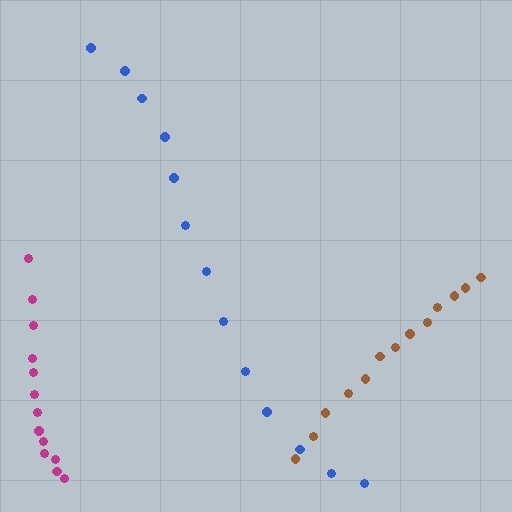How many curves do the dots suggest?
There are 3 distinct paths.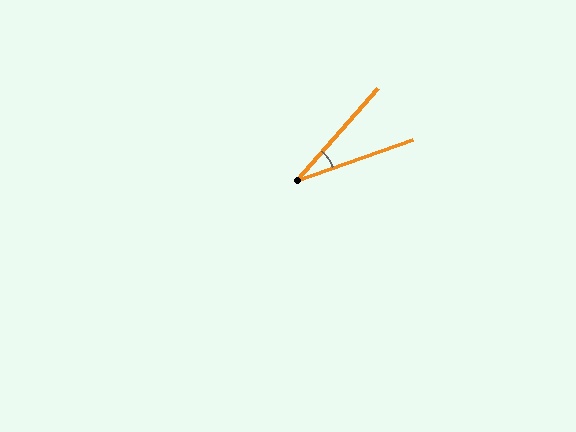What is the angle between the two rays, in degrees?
Approximately 29 degrees.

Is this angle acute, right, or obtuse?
It is acute.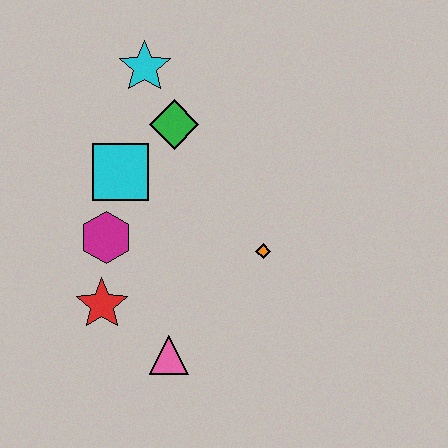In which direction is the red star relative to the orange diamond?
The red star is to the left of the orange diamond.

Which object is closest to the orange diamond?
The pink triangle is closest to the orange diamond.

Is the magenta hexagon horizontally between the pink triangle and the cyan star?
No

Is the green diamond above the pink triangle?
Yes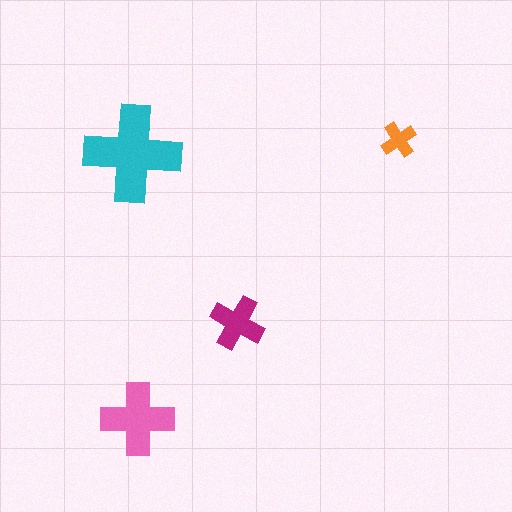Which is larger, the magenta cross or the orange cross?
The magenta one.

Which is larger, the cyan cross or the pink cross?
The cyan one.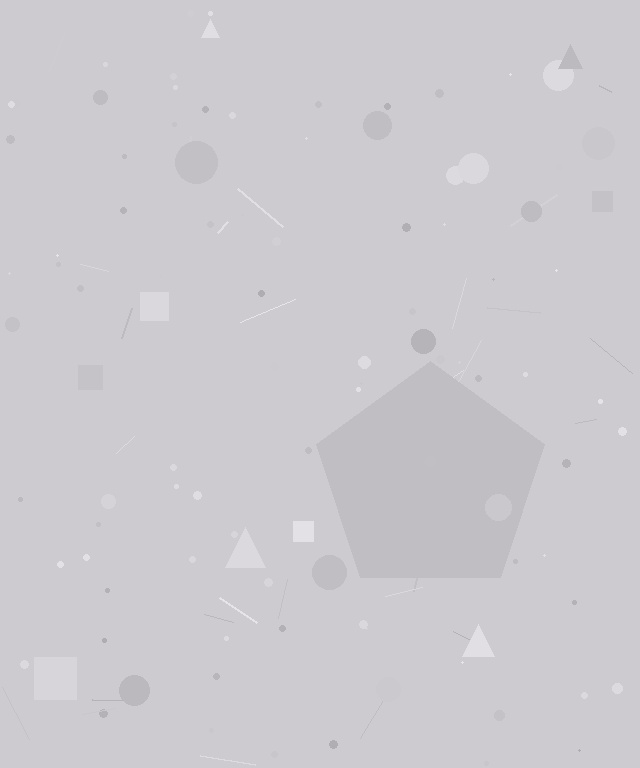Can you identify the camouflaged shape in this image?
The camouflaged shape is a pentagon.